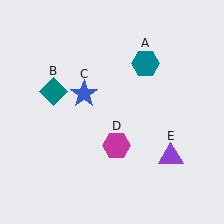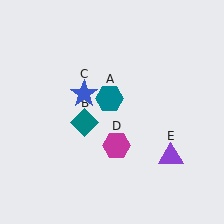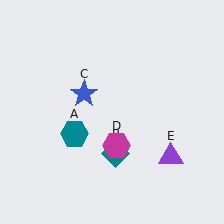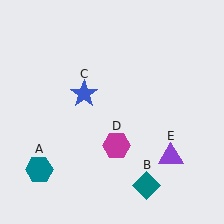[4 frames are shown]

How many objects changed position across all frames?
2 objects changed position: teal hexagon (object A), teal diamond (object B).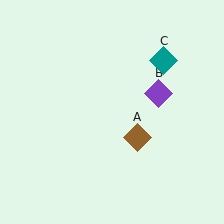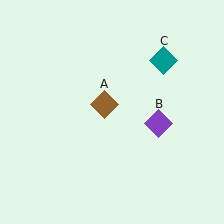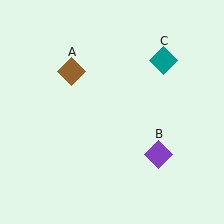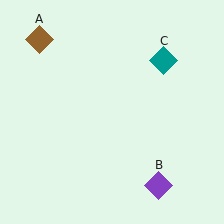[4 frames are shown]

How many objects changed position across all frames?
2 objects changed position: brown diamond (object A), purple diamond (object B).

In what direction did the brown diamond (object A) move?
The brown diamond (object A) moved up and to the left.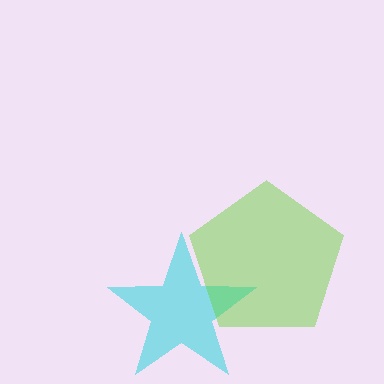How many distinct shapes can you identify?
There are 2 distinct shapes: a cyan star, a lime pentagon.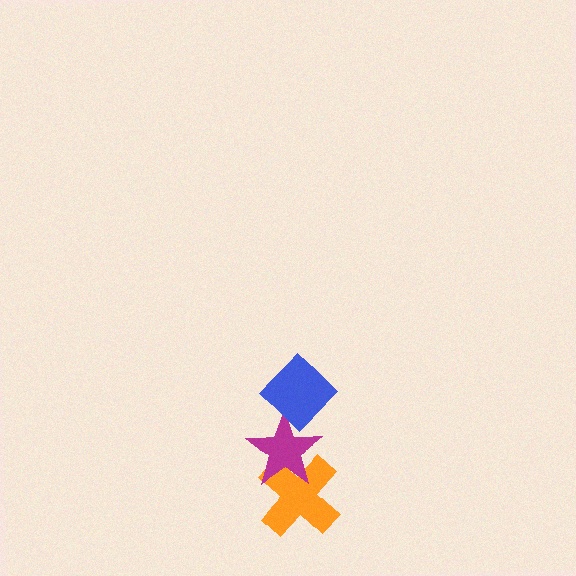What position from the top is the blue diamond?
The blue diamond is 1st from the top.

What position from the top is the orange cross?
The orange cross is 3rd from the top.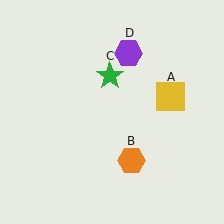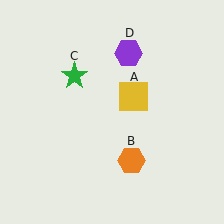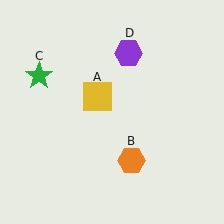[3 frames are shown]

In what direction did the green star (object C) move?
The green star (object C) moved left.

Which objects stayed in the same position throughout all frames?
Orange hexagon (object B) and purple hexagon (object D) remained stationary.